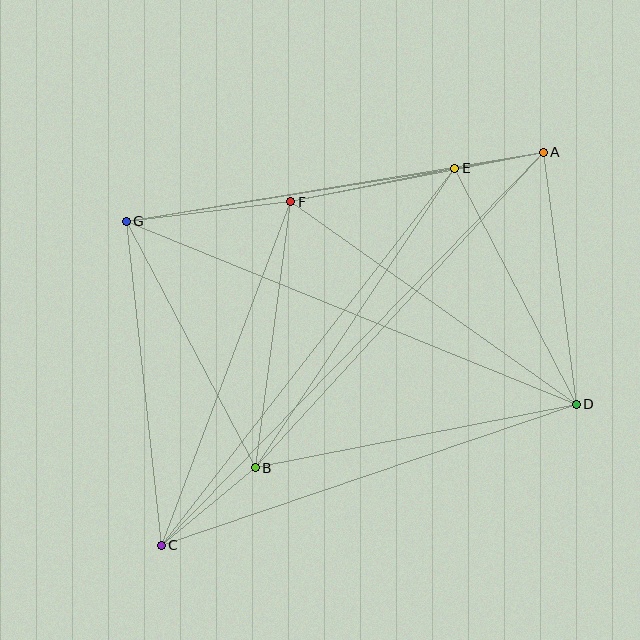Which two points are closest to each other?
Points A and E are closest to each other.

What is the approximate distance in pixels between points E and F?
The distance between E and F is approximately 167 pixels.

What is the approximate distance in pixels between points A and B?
The distance between A and B is approximately 427 pixels.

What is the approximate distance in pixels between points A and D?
The distance between A and D is approximately 254 pixels.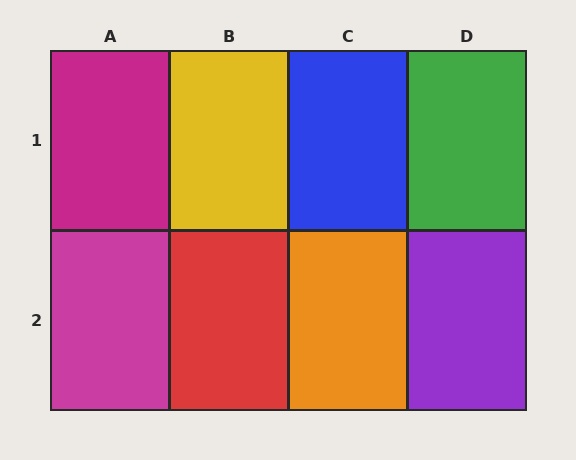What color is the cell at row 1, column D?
Green.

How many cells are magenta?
2 cells are magenta.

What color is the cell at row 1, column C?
Blue.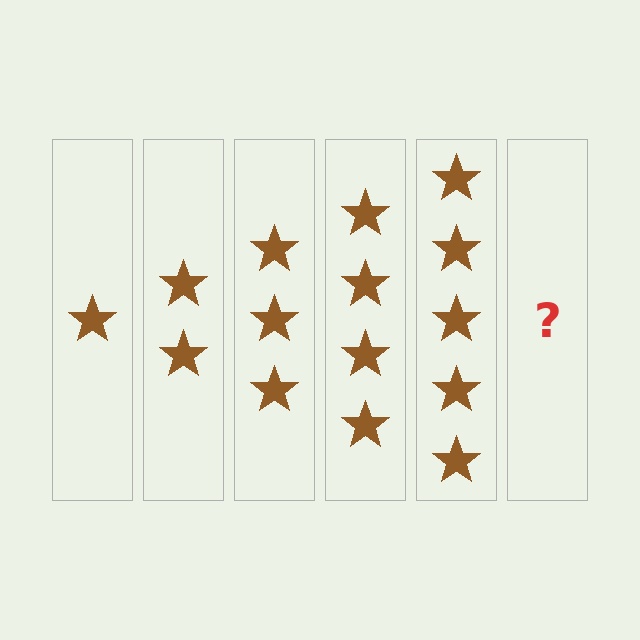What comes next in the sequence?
The next element should be 6 stars.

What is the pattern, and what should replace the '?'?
The pattern is that each step adds one more star. The '?' should be 6 stars.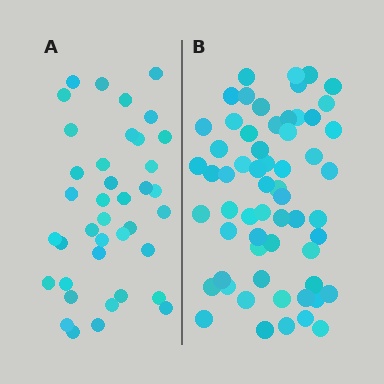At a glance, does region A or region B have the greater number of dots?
Region B (the right region) has more dots.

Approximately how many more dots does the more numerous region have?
Region B has approximately 20 more dots than region A.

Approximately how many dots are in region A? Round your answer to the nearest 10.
About 40 dots. (The exact count is 39, which rounds to 40.)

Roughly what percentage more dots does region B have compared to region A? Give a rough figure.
About 55% more.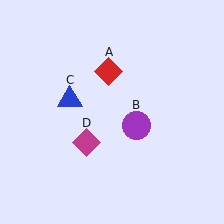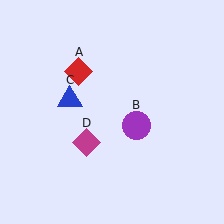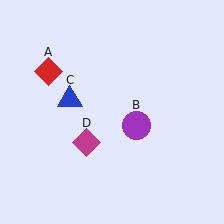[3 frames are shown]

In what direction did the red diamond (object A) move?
The red diamond (object A) moved left.